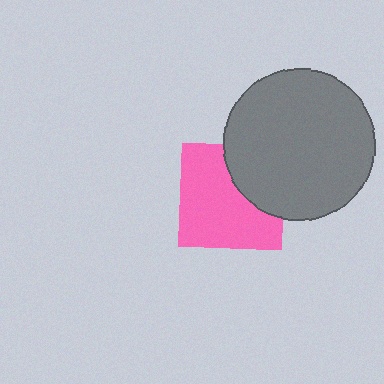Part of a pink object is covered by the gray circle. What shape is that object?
It is a square.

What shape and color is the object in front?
The object in front is a gray circle.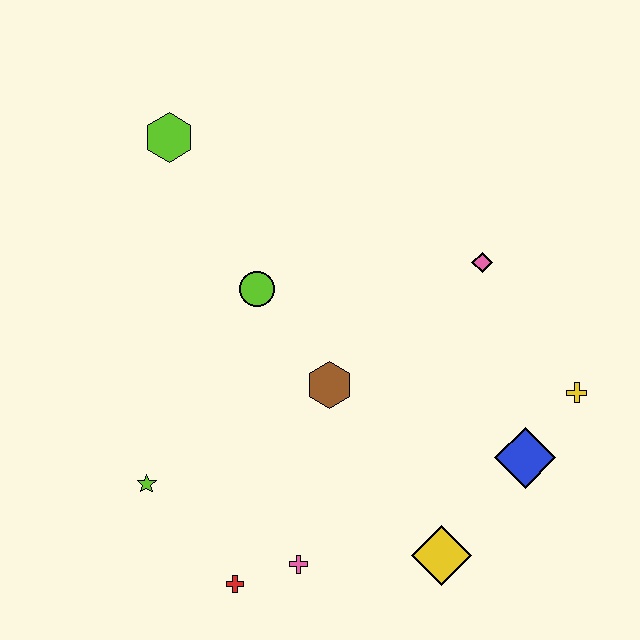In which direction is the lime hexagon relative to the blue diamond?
The lime hexagon is to the left of the blue diamond.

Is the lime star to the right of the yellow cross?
No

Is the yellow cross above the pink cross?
Yes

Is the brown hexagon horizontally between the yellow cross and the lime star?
Yes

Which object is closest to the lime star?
The red cross is closest to the lime star.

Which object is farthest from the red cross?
The lime hexagon is farthest from the red cross.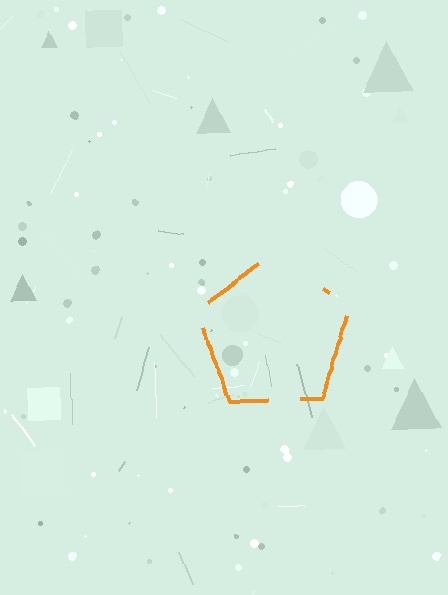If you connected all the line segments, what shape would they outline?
They would outline a pentagon.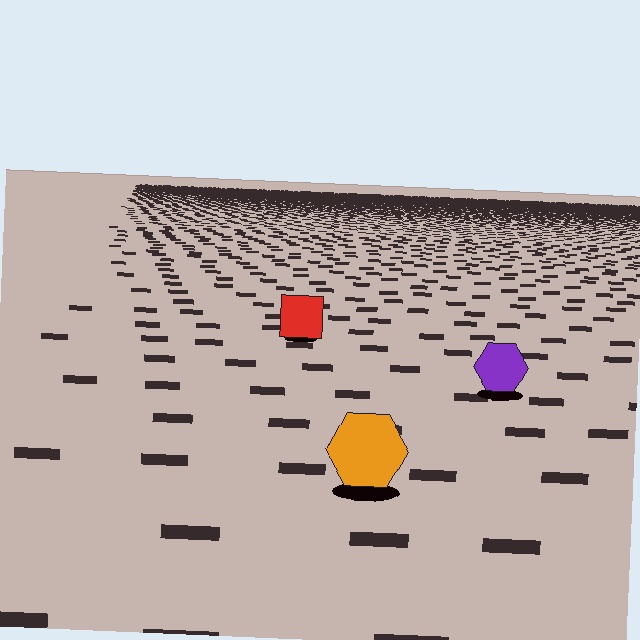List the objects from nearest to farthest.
From nearest to farthest: the orange hexagon, the purple hexagon, the red square.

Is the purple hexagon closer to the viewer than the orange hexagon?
No. The orange hexagon is closer — you can tell from the texture gradient: the ground texture is coarser near it.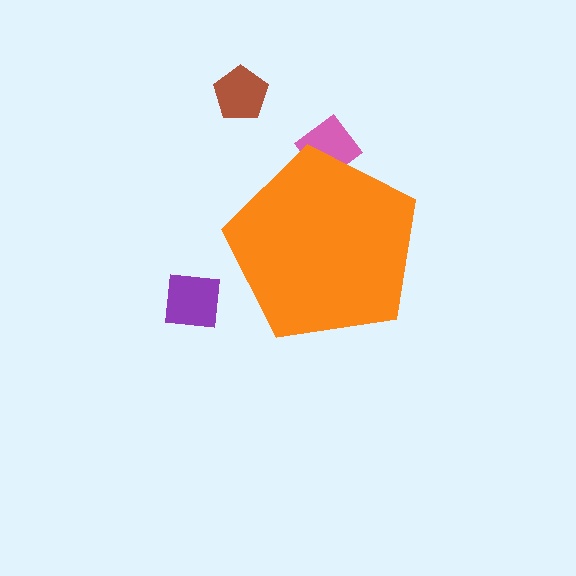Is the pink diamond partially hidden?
Yes, the pink diamond is partially hidden behind the orange pentagon.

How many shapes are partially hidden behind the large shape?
1 shape is partially hidden.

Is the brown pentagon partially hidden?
No, the brown pentagon is fully visible.